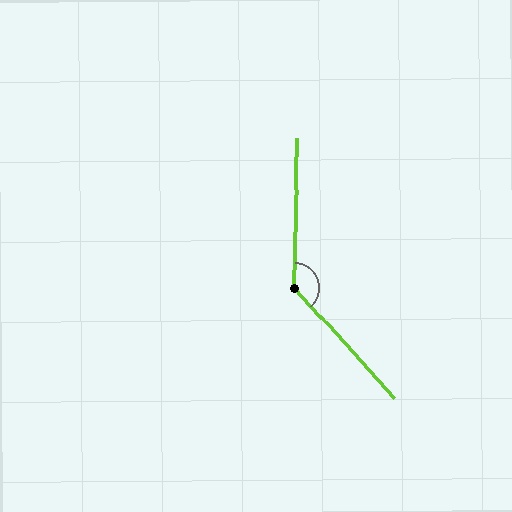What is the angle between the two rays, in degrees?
Approximately 137 degrees.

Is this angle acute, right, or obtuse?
It is obtuse.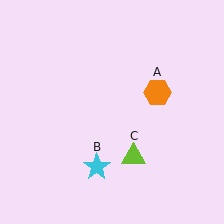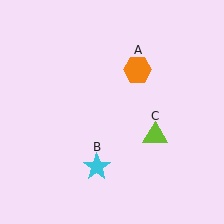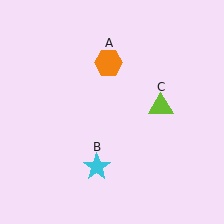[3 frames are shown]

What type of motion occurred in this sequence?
The orange hexagon (object A), lime triangle (object C) rotated counterclockwise around the center of the scene.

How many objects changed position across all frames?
2 objects changed position: orange hexagon (object A), lime triangle (object C).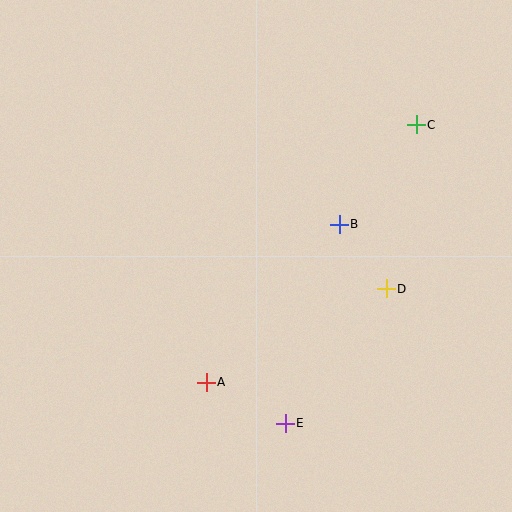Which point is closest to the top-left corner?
Point B is closest to the top-left corner.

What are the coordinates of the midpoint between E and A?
The midpoint between E and A is at (246, 403).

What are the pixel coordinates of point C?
Point C is at (416, 125).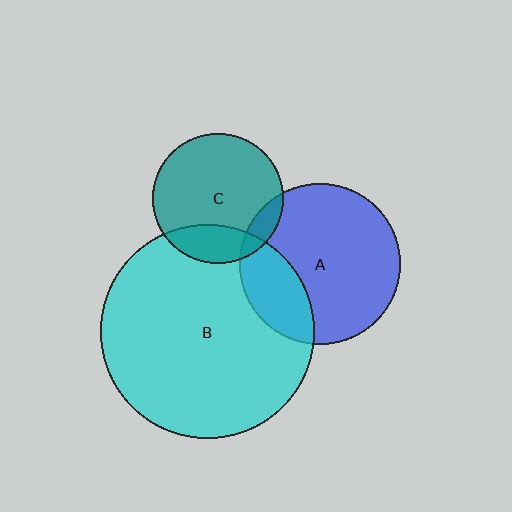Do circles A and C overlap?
Yes.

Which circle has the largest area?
Circle B (cyan).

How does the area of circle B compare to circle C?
Approximately 2.7 times.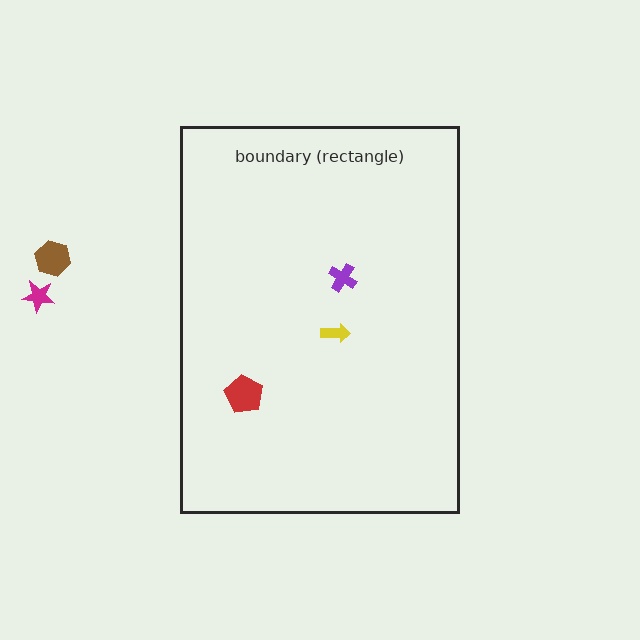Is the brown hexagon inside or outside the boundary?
Outside.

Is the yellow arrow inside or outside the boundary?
Inside.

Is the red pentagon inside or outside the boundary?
Inside.